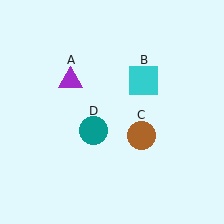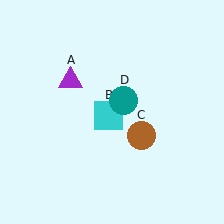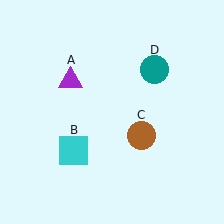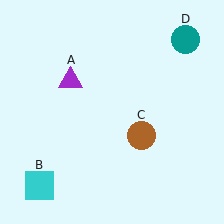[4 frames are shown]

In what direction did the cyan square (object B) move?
The cyan square (object B) moved down and to the left.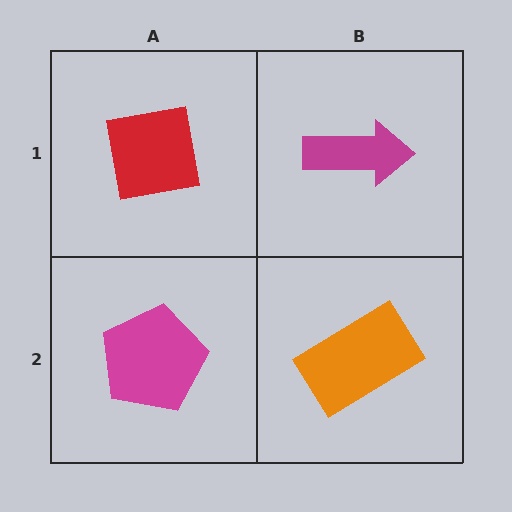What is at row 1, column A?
A red square.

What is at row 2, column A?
A magenta pentagon.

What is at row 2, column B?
An orange rectangle.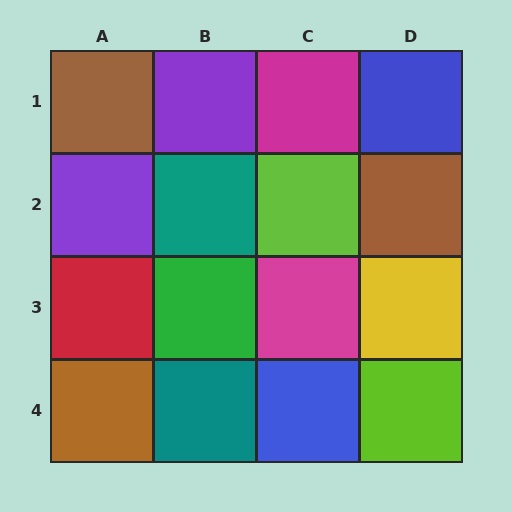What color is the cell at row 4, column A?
Brown.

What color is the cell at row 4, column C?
Blue.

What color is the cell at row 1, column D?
Blue.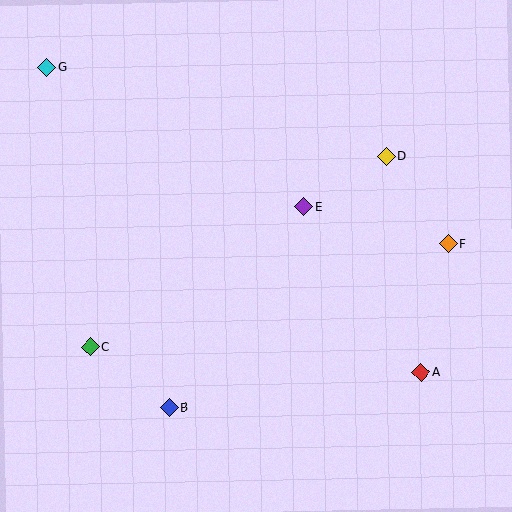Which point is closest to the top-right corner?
Point D is closest to the top-right corner.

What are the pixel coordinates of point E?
Point E is at (304, 207).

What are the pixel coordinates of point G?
Point G is at (47, 68).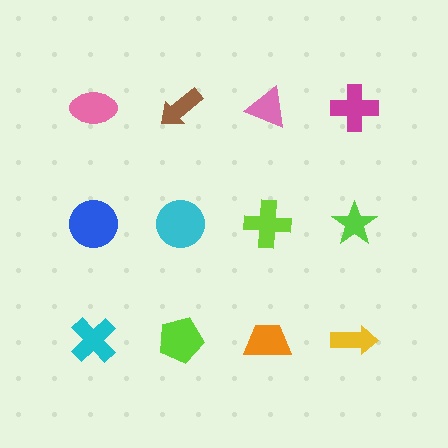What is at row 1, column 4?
A magenta cross.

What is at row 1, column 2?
A brown arrow.